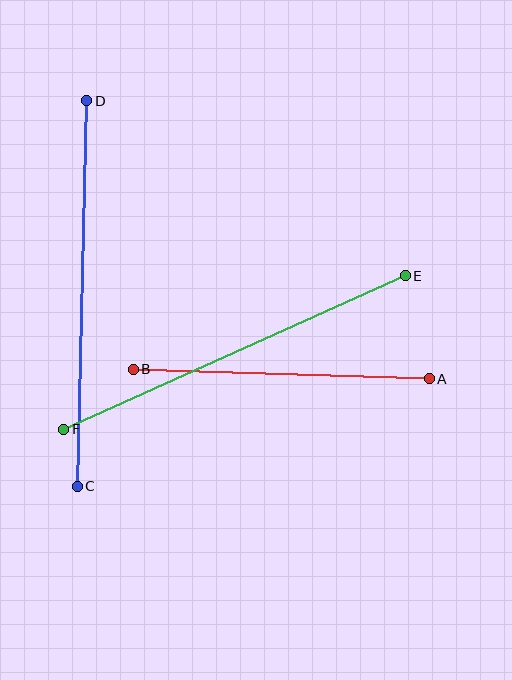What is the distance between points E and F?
The distance is approximately 374 pixels.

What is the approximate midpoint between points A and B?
The midpoint is at approximately (281, 374) pixels.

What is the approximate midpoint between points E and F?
The midpoint is at approximately (235, 353) pixels.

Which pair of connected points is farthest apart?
Points C and D are farthest apart.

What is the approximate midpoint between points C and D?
The midpoint is at approximately (82, 294) pixels.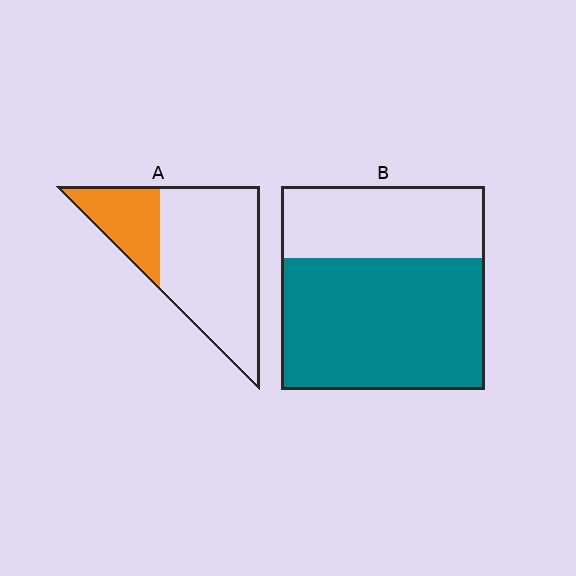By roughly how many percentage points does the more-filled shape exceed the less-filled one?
By roughly 40 percentage points (B over A).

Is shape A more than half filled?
No.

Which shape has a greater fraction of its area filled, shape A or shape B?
Shape B.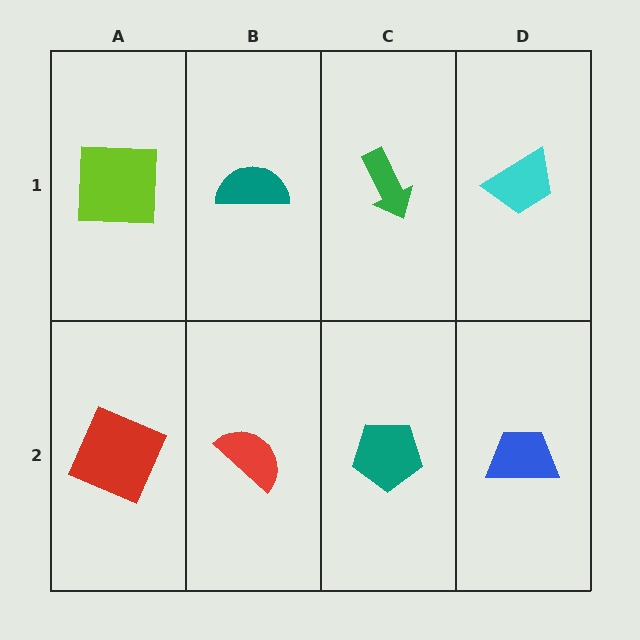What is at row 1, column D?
A cyan trapezoid.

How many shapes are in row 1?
4 shapes.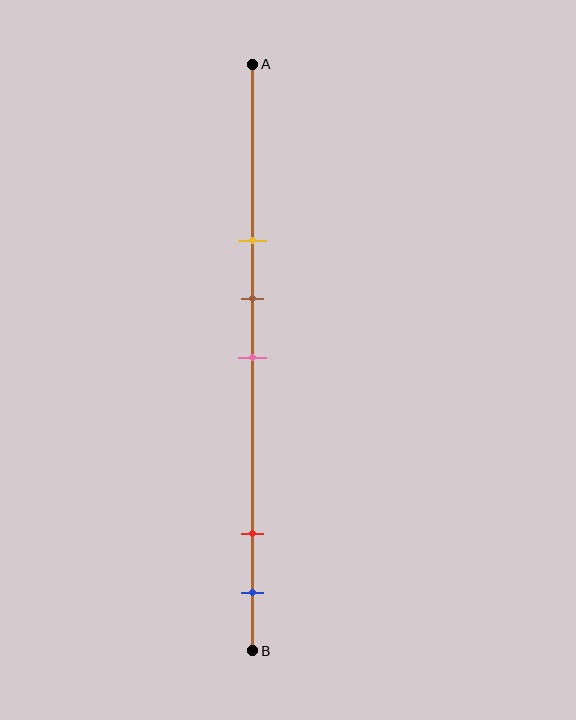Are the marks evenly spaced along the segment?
No, the marks are not evenly spaced.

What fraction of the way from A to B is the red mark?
The red mark is approximately 80% (0.8) of the way from A to B.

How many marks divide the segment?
There are 5 marks dividing the segment.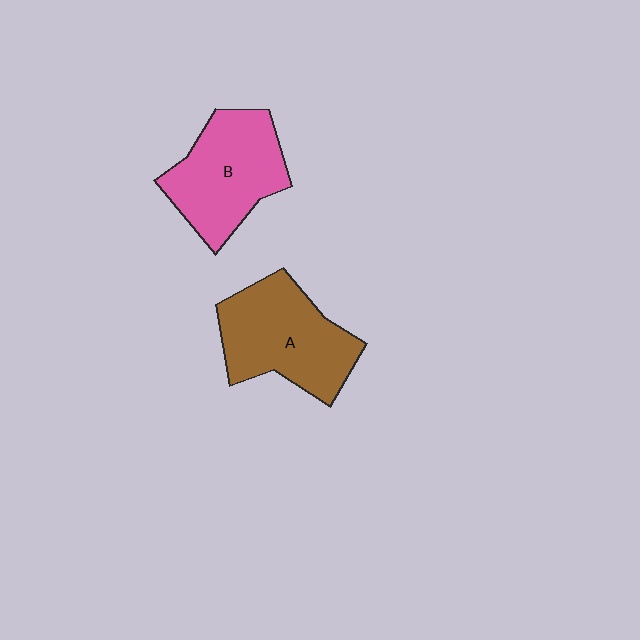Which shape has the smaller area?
Shape B (pink).